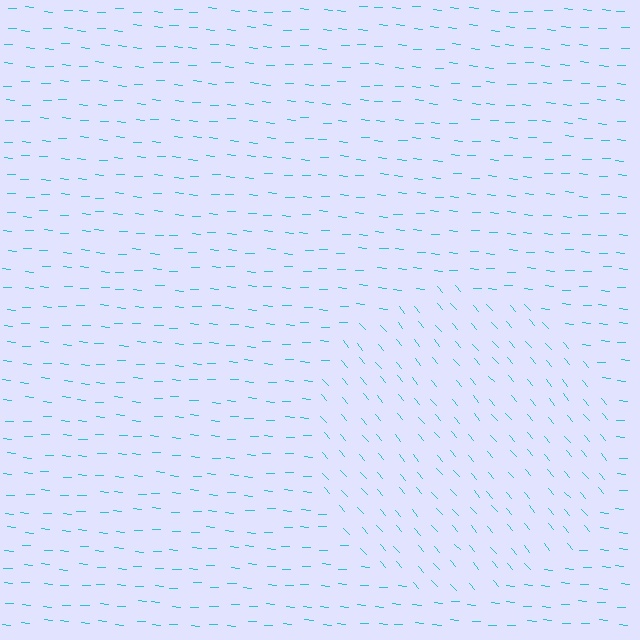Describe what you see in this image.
The image is filled with small cyan line segments. A circle region in the image has lines oriented differently from the surrounding lines, creating a visible texture boundary.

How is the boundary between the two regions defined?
The boundary is defined purely by a change in line orientation (approximately 45 degrees difference). All lines are the same color and thickness.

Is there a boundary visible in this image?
Yes, there is a texture boundary formed by a change in line orientation.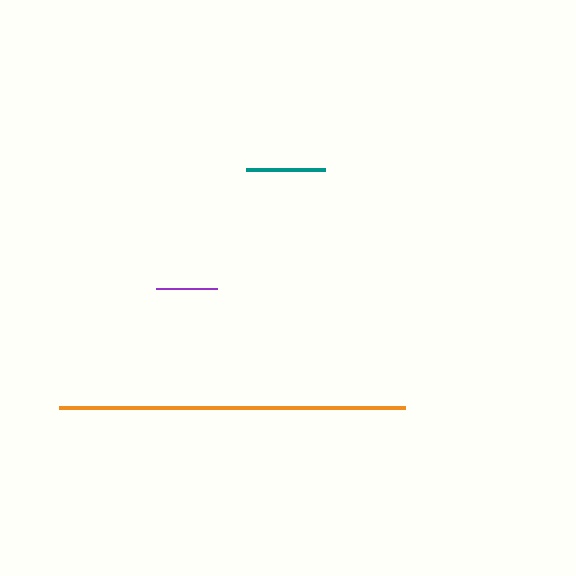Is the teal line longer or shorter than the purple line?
The teal line is longer than the purple line.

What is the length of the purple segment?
The purple segment is approximately 60 pixels long.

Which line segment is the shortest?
The purple line is the shortest at approximately 60 pixels.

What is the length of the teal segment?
The teal segment is approximately 79 pixels long.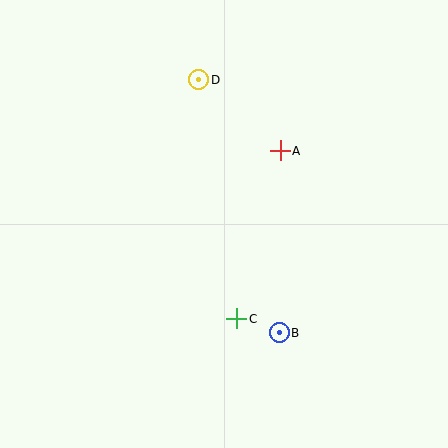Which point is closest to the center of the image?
Point A at (280, 151) is closest to the center.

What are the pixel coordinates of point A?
Point A is at (280, 151).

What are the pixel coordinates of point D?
Point D is at (199, 80).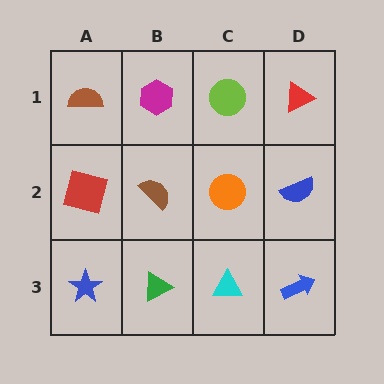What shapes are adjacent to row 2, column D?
A red triangle (row 1, column D), a blue arrow (row 3, column D), an orange circle (row 2, column C).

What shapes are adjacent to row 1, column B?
A brown semicircle (row 2, column B), a brown semicircle (row 1, column A), a lime circle (row 1, column C).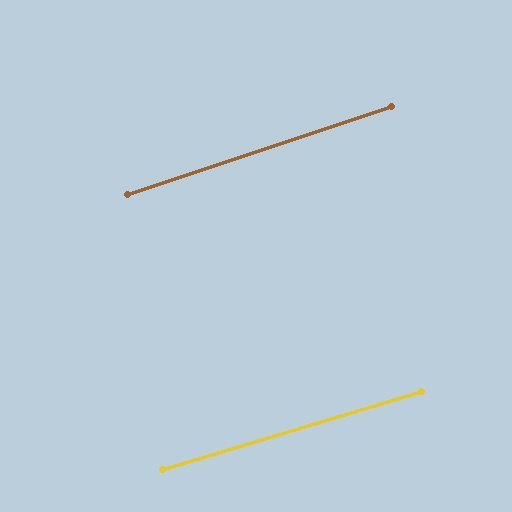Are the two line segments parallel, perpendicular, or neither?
Parallel — their directions differ by only 1.7°.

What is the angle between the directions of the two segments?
Approximately 2 degrees.